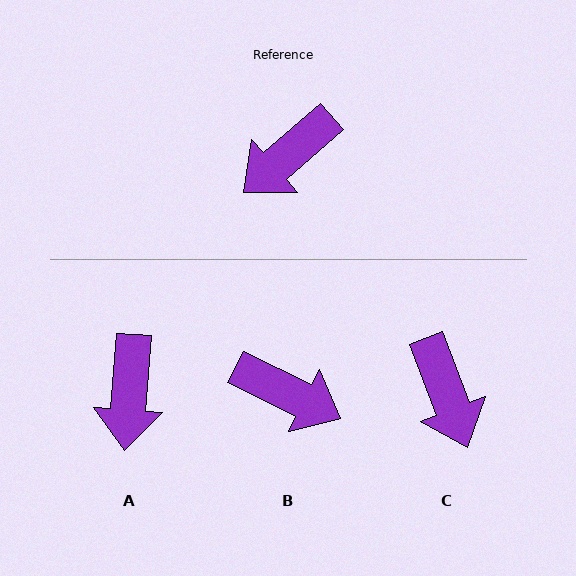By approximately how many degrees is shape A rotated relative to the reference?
Approximately 45 degrees counter-clockwise.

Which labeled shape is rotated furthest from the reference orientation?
B, about 113 degrees away.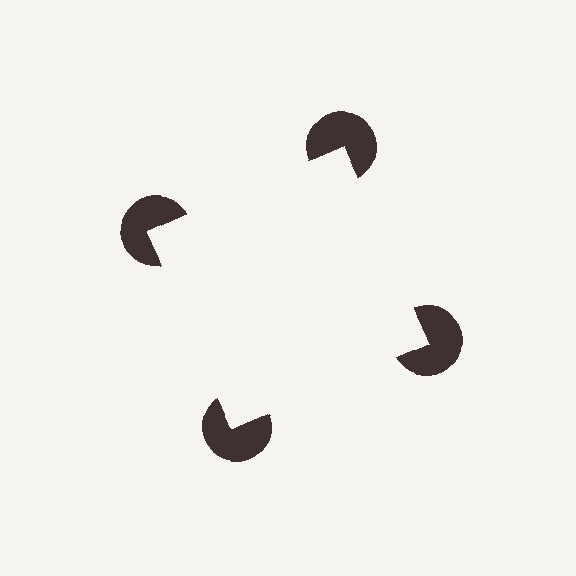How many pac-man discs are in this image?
There are 4 — one at each vertex of the illusory square.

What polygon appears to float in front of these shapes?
An illusory square — its edges are inferred from the aligned wedge cuts in the pac-man discs, not physically drawn.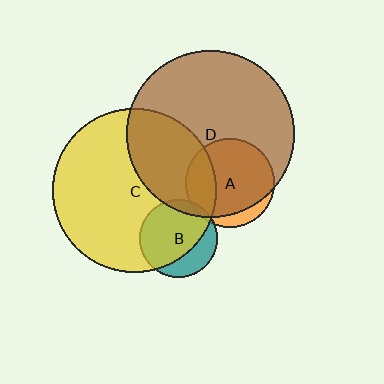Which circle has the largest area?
Circle D (brown).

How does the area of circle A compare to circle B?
Approximately 1.3 times.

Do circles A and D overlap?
Yes.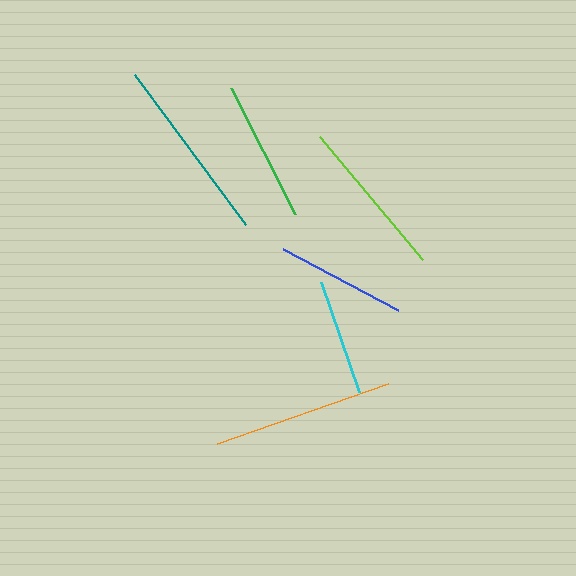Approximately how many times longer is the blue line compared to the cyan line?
The blue line is approximately 1.1 times the length of the cyan line.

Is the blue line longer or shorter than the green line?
The green line is longer than the blue line.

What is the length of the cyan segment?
The cyan segment is approximately 116 pixels long.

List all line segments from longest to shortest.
From longest to shortest: teal, orange, lime, green, blue, cyan.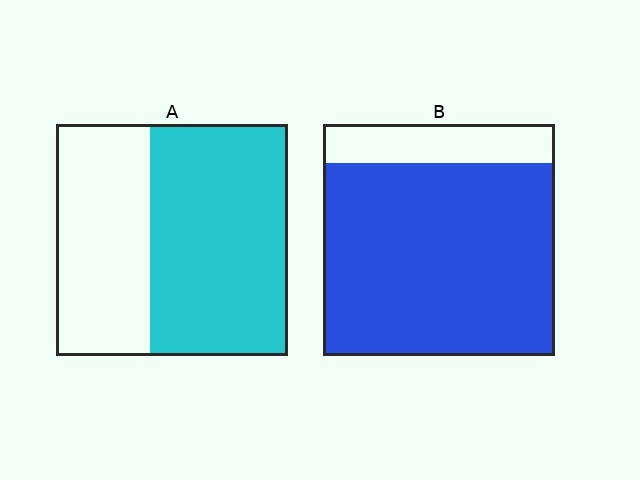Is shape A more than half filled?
Yes.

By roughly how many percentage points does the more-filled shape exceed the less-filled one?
By roughly 25 percentage points (B over A).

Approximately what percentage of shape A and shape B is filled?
A is approximately 60% and B is approximately 85%.